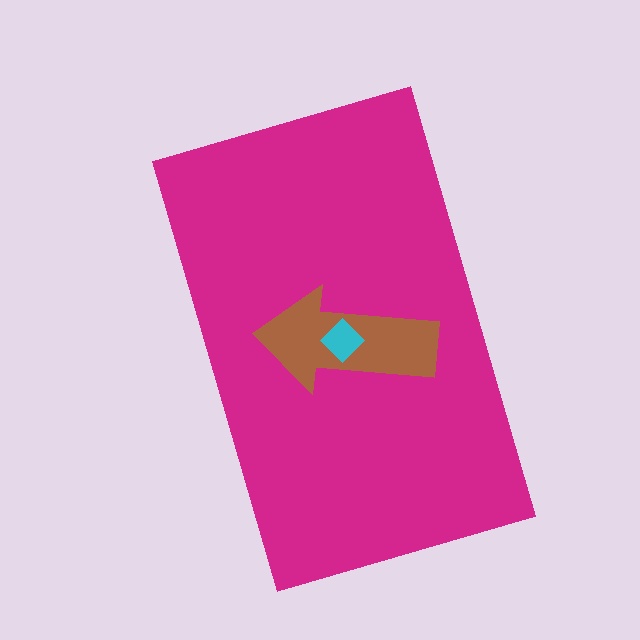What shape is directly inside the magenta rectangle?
The brown arrow.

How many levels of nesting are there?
3.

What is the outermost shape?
The magenta rectangle.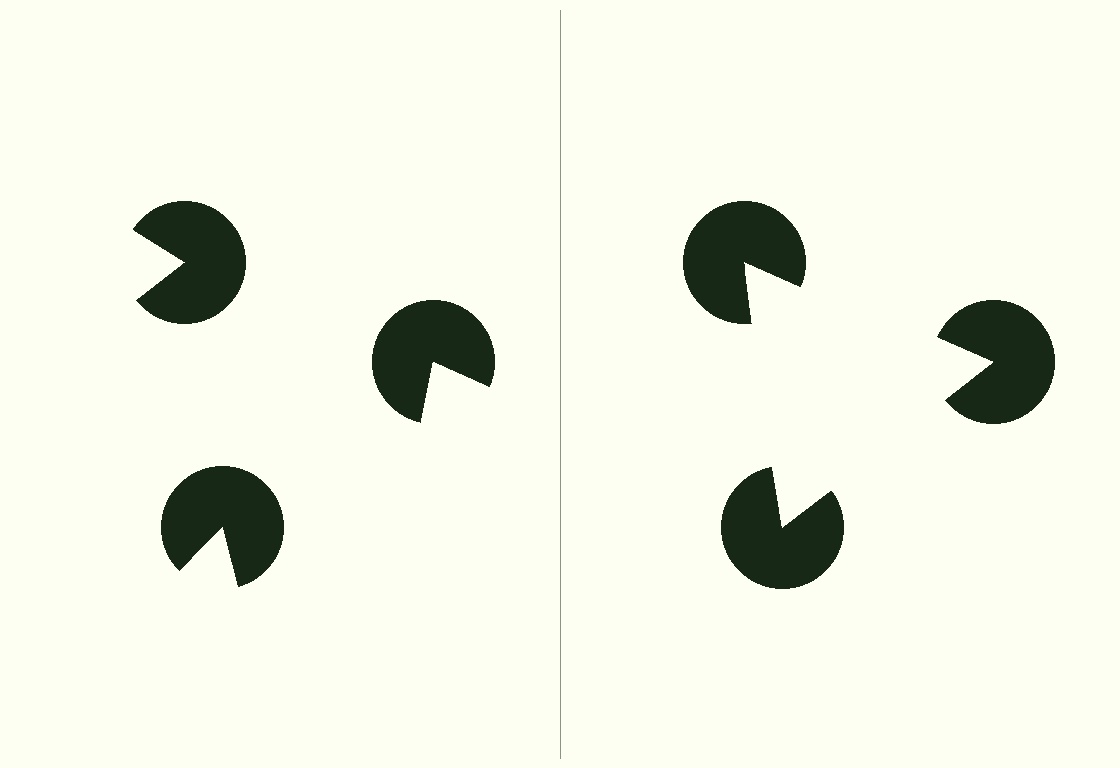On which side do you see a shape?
An illusory triangle appears on the right side. On the left side the wedge cuts are rotated, so no coherent shape forms.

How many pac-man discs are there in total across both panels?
6 — 3 on each side.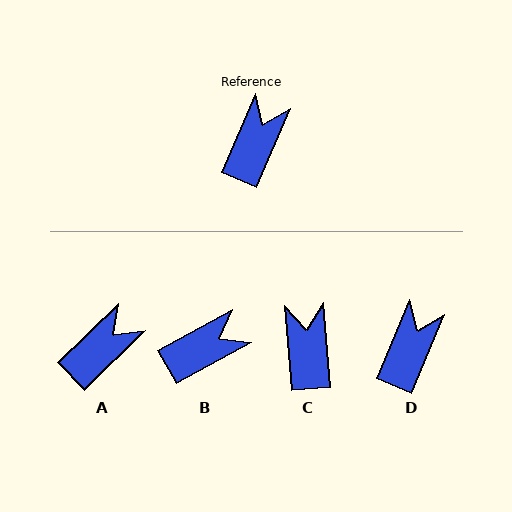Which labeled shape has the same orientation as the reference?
D.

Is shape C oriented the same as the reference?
No, it is off by about 28 degrees.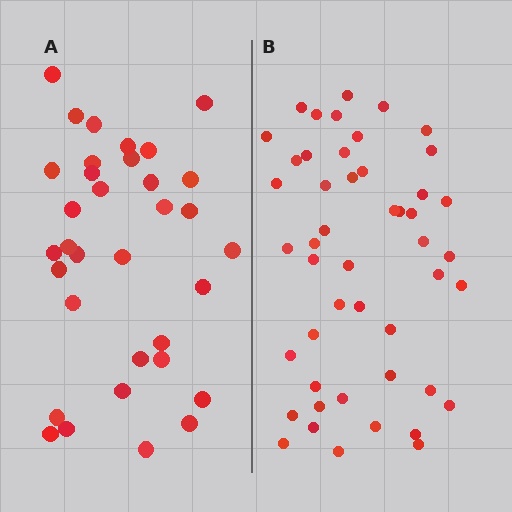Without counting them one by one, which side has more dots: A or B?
Region B (the right region) has more dots.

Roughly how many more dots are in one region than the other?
Region B has approximately 15 more dots than region A.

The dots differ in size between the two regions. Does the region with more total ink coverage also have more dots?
No. Region A has more total ink coverage because its dots are larger, but region B actually contains more individual dots. Total area can be misleading — the number of items is what matters here.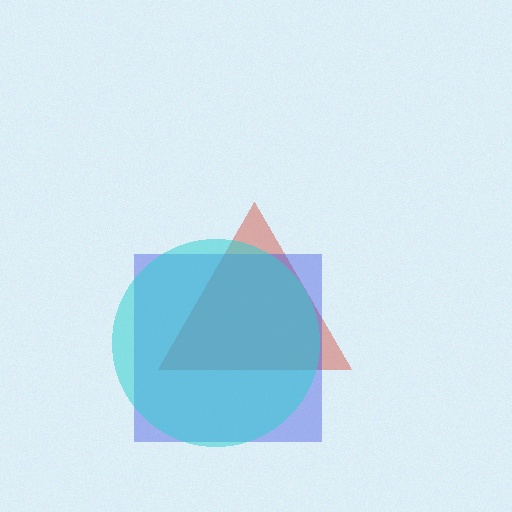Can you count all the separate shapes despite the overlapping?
Yes, there are 3 separate shapes.